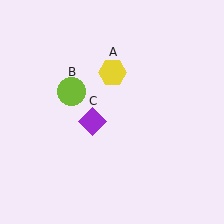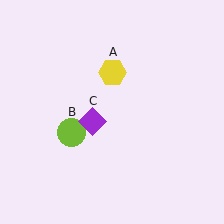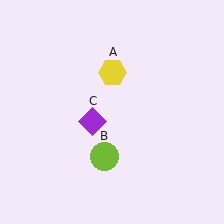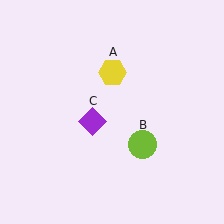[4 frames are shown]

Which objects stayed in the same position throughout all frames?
Yellow hexagon (object A) and purple diamond (object C) remained stationary.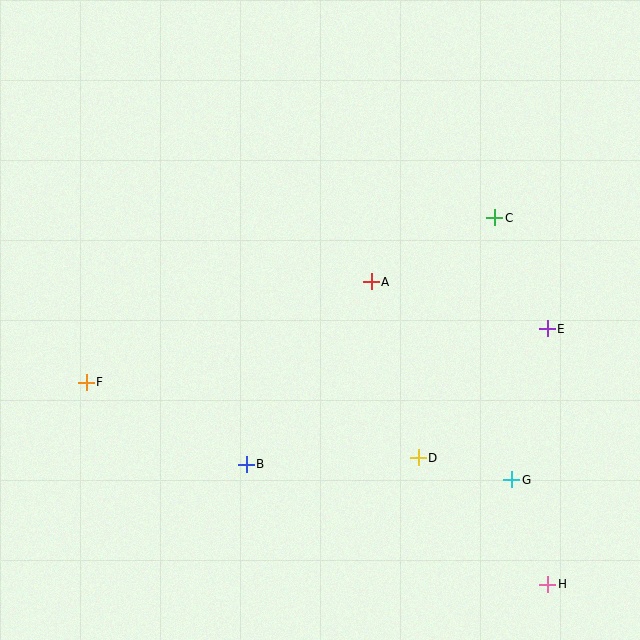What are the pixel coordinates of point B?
Point B is at (246, 464).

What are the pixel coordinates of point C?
Point C is at (495, 218).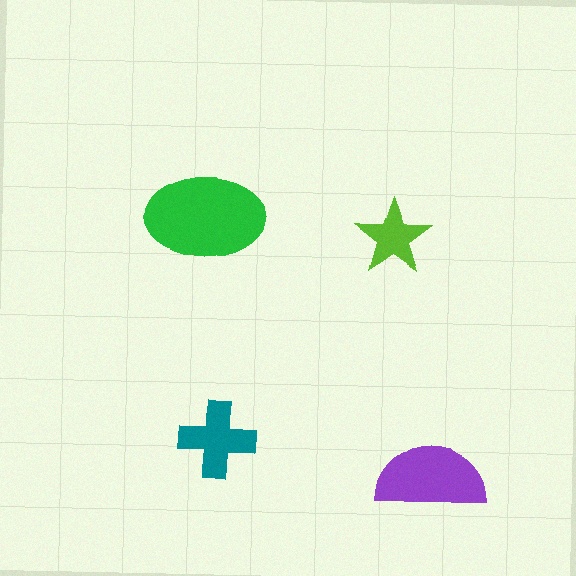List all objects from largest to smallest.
The green ellipse, the purple semicircle, the teal cross, the lime star.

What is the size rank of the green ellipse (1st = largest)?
1st.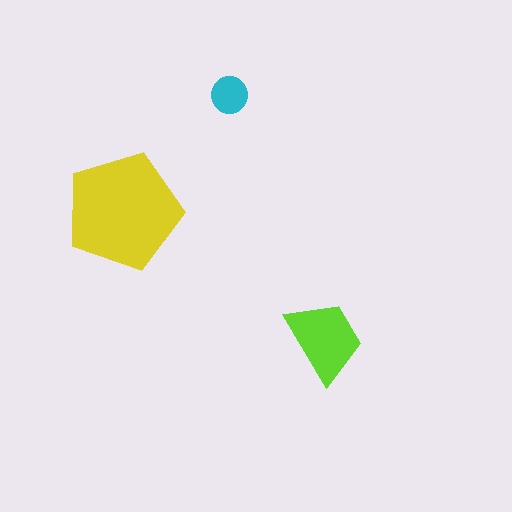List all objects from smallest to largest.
The cyan circle, the lime trapezoid, the yellow pentagon.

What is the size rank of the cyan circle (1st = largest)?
3rd.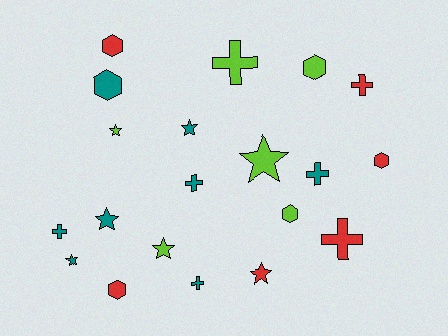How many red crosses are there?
There are 2 red crosses.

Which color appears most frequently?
Teal, with 8 objects.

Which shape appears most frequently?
Cross, with 7 objects.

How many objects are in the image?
There are 20 objects.